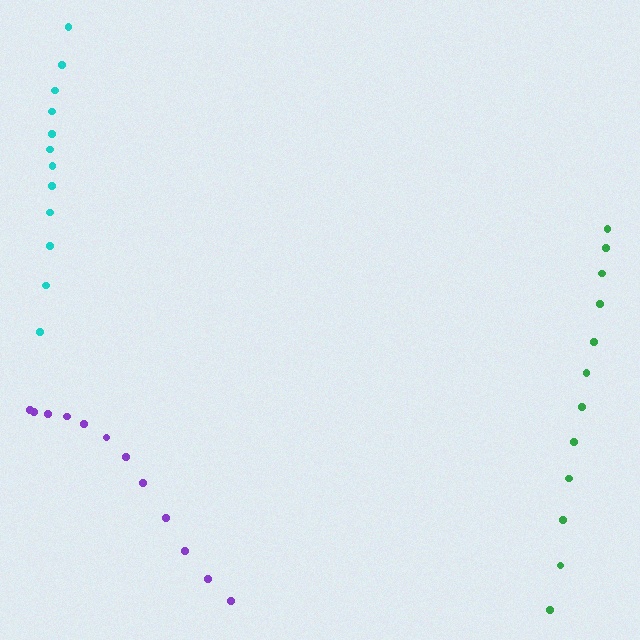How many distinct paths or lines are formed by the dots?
There are 3 distinct paths.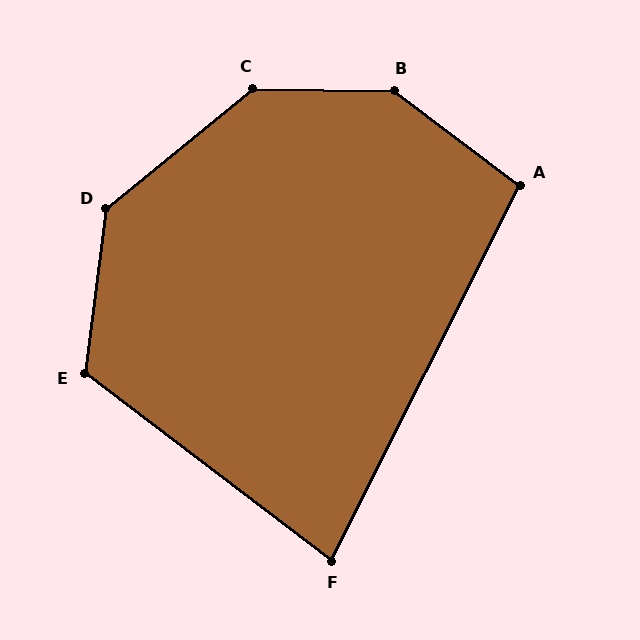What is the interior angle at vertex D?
Approximately 137 degrees (obtuse).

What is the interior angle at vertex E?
Approximately 120 degrees (obtuse).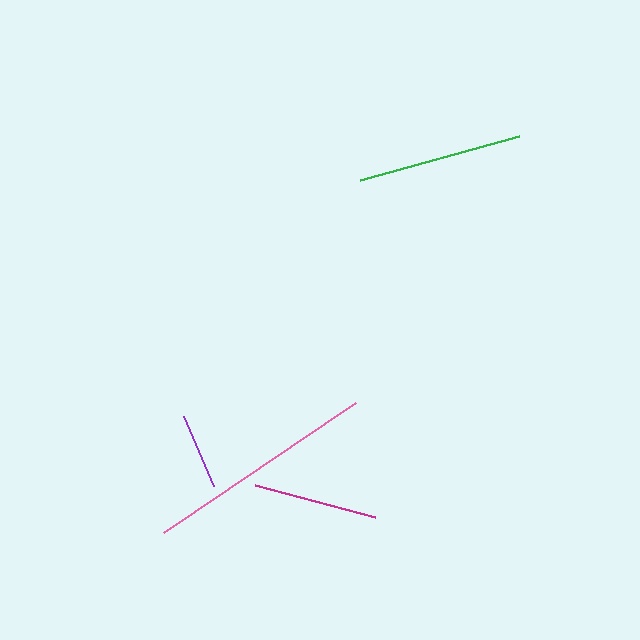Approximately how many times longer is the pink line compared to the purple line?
The pink line is approximately 3.0 times the length of the purple line.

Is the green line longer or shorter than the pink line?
The pink line is longer than the green line.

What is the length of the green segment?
The green segment is approximately 165 pixels long.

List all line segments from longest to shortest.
From longest to shortest: pink, green, magenta, purple.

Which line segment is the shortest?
The purple line is the shortest at approximately 77 pixels.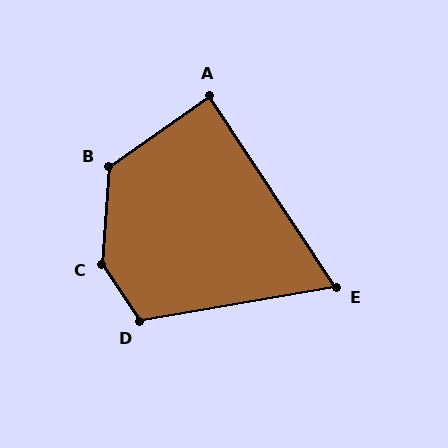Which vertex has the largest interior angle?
C, at approximately 142 degrees.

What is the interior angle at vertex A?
Approximately 89 degrees (approximately right).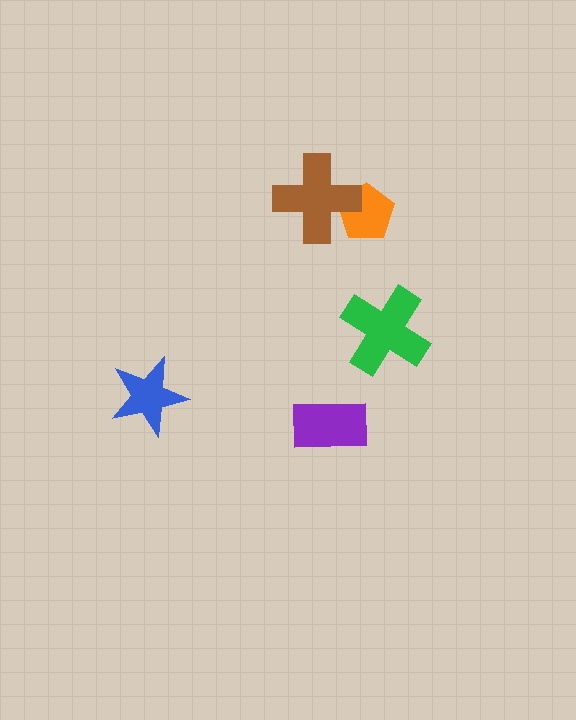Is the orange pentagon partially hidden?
Yes, it is partially covered by another shape.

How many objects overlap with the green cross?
0 objects overlap with the green cross.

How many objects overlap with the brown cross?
1 object overlaps with the brown cross.